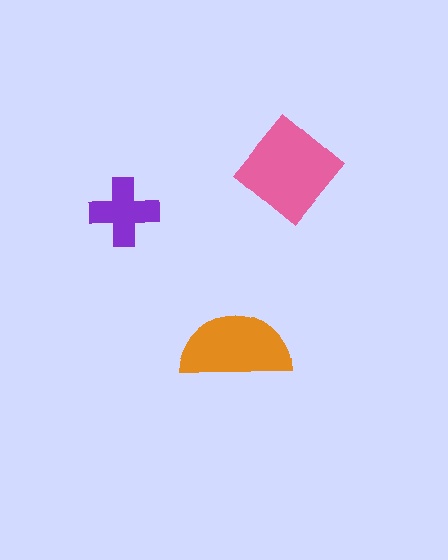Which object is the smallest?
The purple cross.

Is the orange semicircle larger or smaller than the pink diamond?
Smaller.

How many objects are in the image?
There are 3 objects in the image.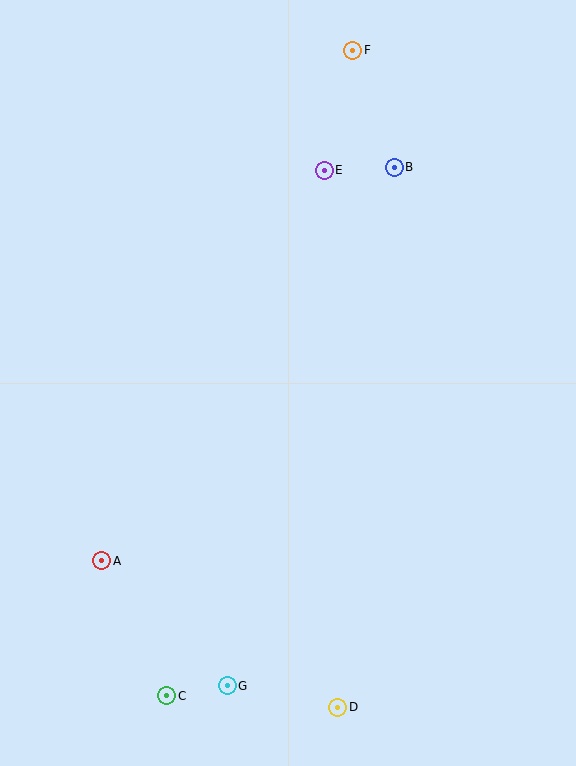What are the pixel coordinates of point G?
Point G is at (227, 686).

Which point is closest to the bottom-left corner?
Point C is closest to the bottom-left corner.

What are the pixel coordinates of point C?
Point C is at (167, 696).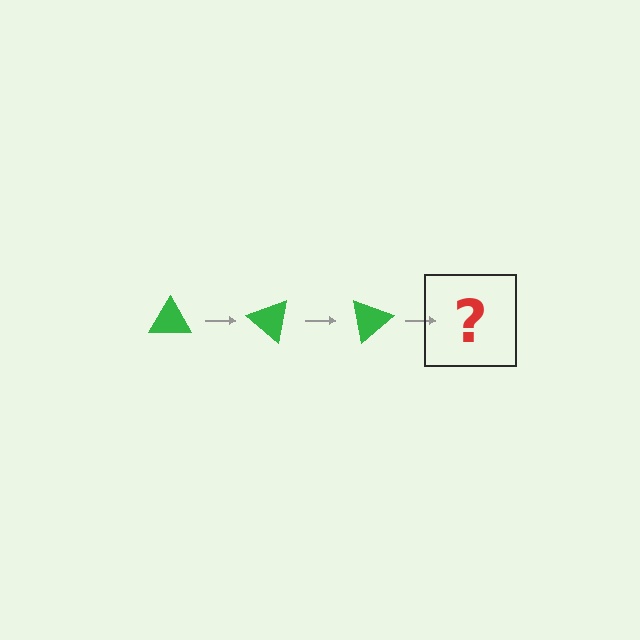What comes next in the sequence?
The next element should be a green triangle rotated 120 degrees.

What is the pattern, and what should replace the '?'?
The pattern is that the triangle rotates 40 degrees each step. The '?' should be a green triangle rotated 120 degrees.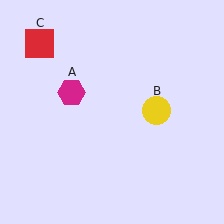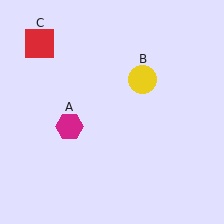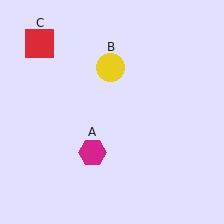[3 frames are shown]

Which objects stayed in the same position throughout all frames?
Red square (object C) remained stationary.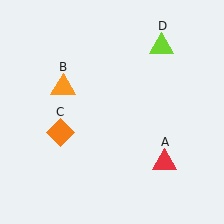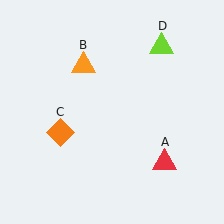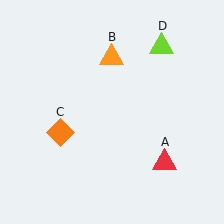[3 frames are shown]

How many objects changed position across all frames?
1 object changed position: orange triangle (object B).